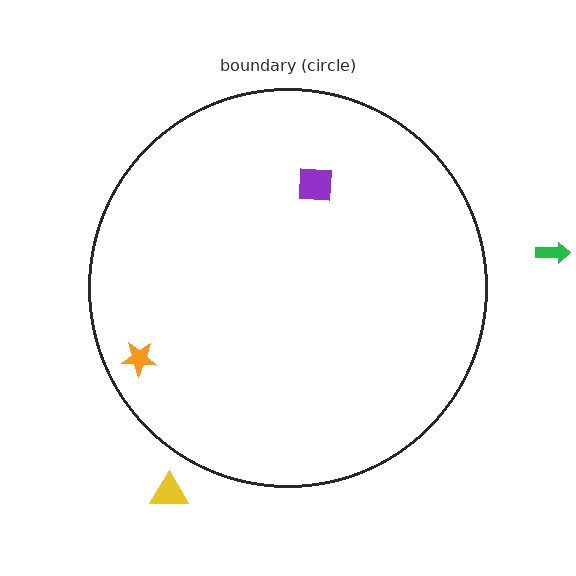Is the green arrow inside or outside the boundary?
Outside.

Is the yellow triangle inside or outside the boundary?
Outside.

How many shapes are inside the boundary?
2 inside, 2 outside.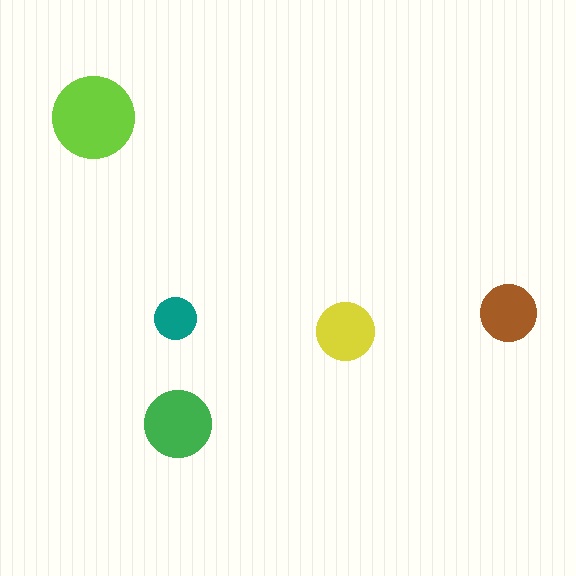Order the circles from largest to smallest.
the lime one, the green one, the yellow one, the brown one, the teal one.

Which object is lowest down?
The green circle is bottommost.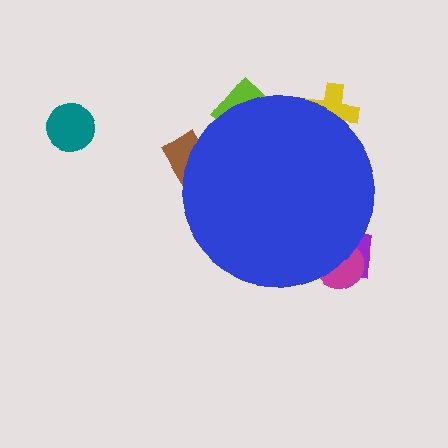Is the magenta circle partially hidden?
Yes, the magenta circle is partially hidden behind the blue circle.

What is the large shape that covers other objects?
A blue circle.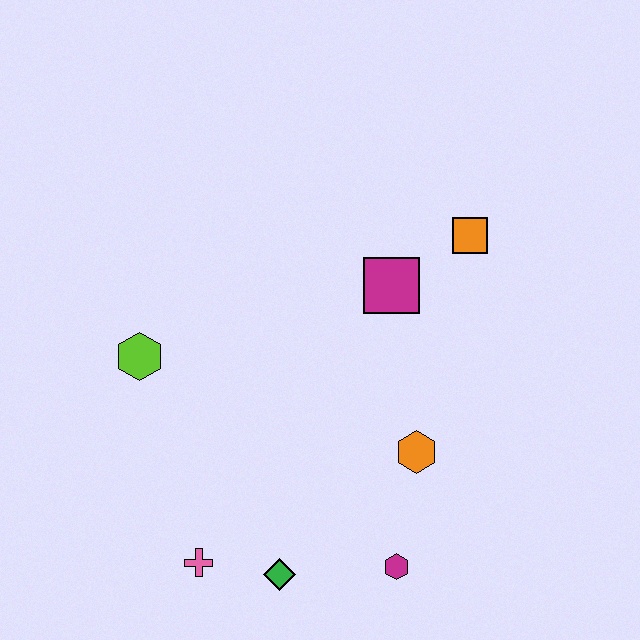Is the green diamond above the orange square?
No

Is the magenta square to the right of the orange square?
No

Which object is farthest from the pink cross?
The orange square is farthest from the pink cross.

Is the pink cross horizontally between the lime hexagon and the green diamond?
Yes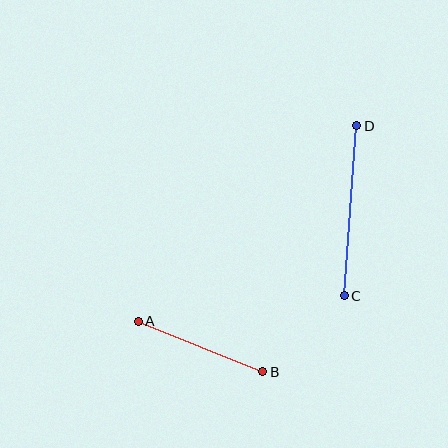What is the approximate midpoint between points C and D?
The midpoint is at approximately (351, 211) pixels.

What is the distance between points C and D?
The distance is approximately 171 pixels.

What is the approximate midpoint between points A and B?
The midpoint is at approximately (200, 346) pixels.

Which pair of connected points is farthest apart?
Points C and D are farthest apart.